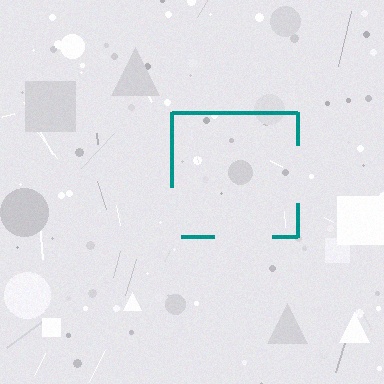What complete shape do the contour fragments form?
The contour fragments form a square.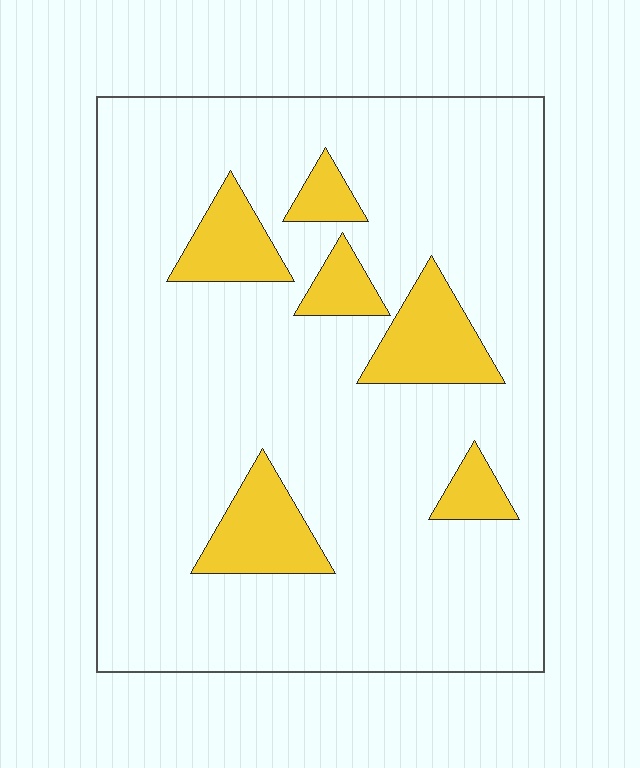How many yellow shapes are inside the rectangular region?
6.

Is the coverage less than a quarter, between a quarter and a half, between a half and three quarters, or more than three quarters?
Less than a quarter.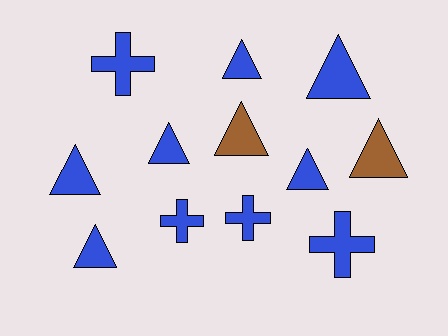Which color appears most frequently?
Blue, with 10 objects.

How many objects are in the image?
There are 12 objects.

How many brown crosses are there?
There are no brown crosses.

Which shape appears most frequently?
Triangle, with 8 objects.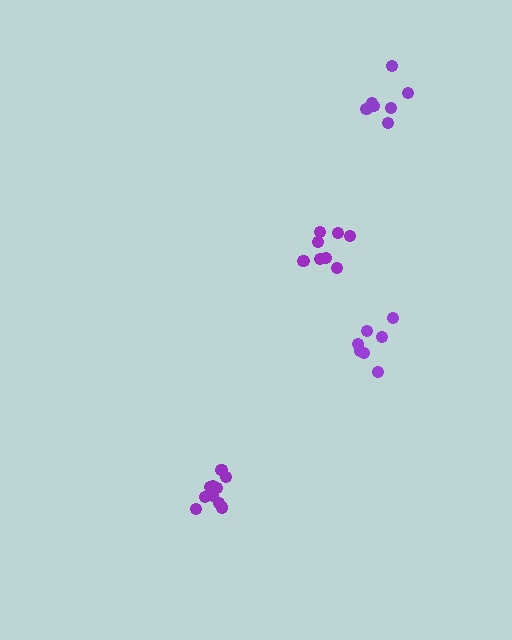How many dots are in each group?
Group 1: 7 dots, Group 2: 8 dots, Group 3: 10 dots, Group 4: 7 dots (32 total).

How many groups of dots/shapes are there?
There are 4 groups.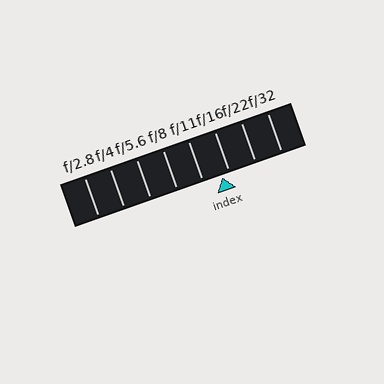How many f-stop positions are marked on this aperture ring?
There are 8 f-stop positions marked.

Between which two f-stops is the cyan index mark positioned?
The index mark is between f/11 and f/16.